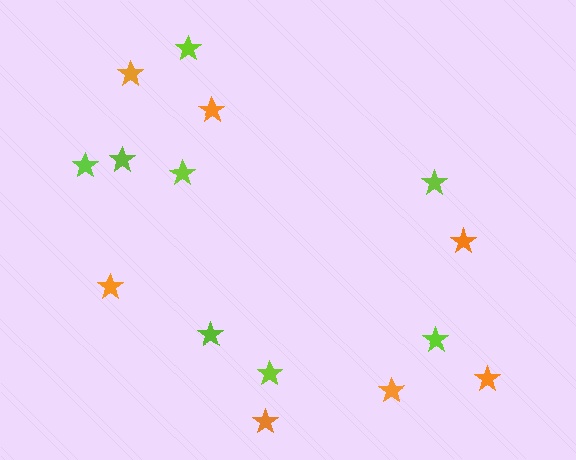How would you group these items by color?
There are 2 groups: one group of orange stars (7) and one group of lime stars (8).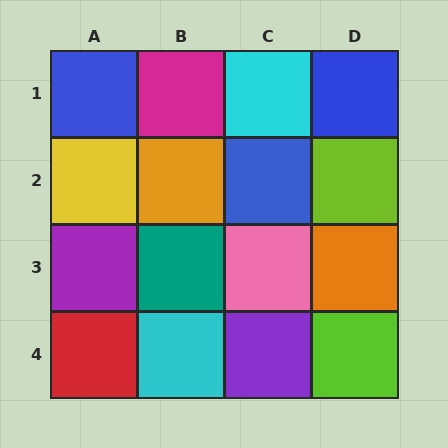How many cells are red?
1 cell is red.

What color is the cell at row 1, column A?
Blue.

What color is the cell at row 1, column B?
Magenta.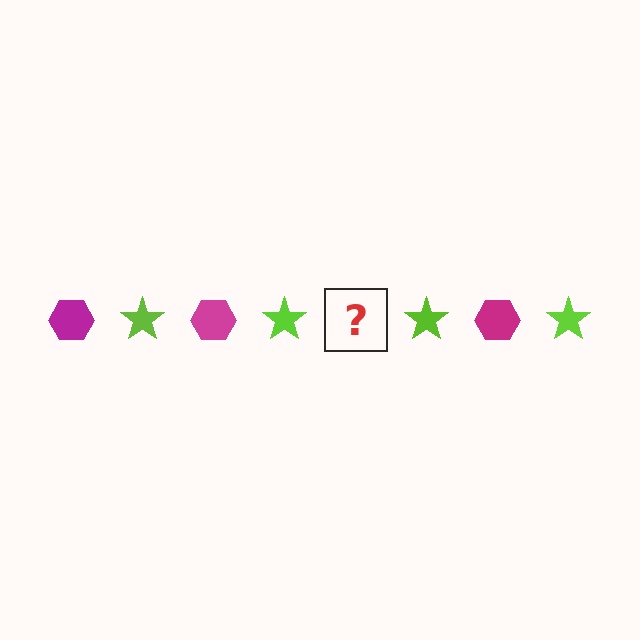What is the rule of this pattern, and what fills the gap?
The rule is that the pattern alternates between magenta hexagon and lime star. The gap should be filled with a magenta hexagon.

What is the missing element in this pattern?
The missing element is a magenta hexagon.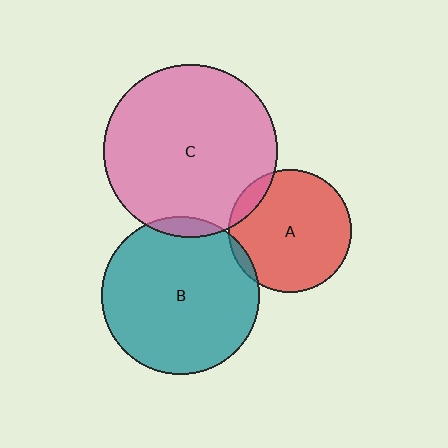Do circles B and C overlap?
Yes.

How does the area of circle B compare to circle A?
Approximately 1.6 times.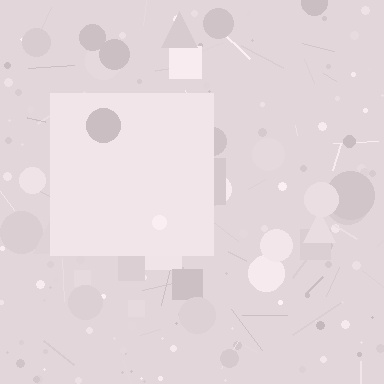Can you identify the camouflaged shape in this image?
The camouflaged shape is a square.